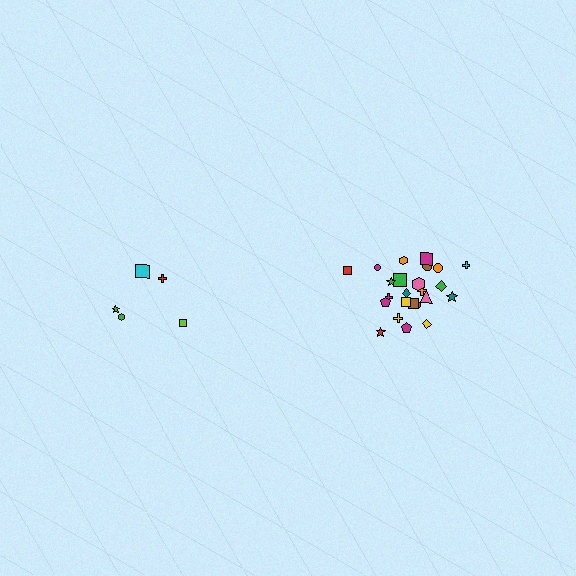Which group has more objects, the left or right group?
The right group.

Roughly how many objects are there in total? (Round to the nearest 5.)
Roughly 30 objects in total.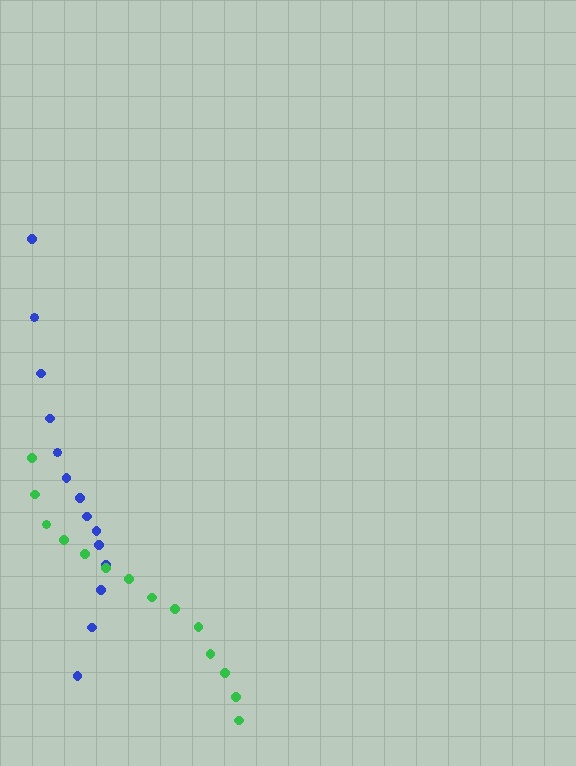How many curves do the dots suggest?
There are 2 distinct paths.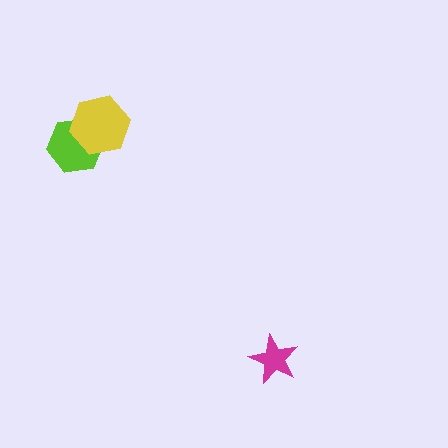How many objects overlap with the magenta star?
0 objects overlap with the magenta star.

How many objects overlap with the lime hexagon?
1 object overlaps with the lime hexagon.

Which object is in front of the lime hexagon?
The yellow hexagon is in front of the lime hexagon.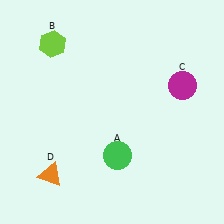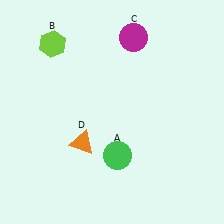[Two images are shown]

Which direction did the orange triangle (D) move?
The orange triangle (D) moved up.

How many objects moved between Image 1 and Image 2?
2 objects moved between the two images.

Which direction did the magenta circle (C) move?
The magenta circle (C) moved left.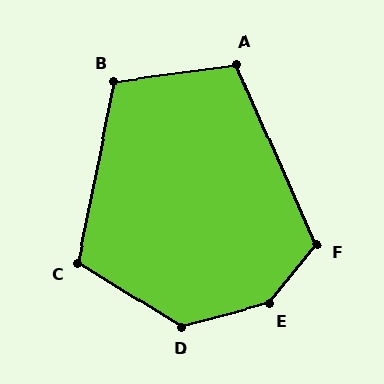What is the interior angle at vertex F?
Approximately 117 degrees (obtuse).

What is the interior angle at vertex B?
Approximately 109 degrees (obtuse).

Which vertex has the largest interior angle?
E, at approximately 144 degrees.